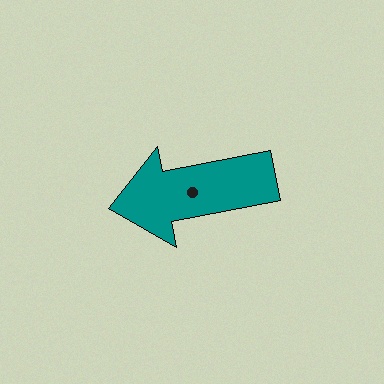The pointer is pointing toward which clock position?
Roughly 9 o'clock.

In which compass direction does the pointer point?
West.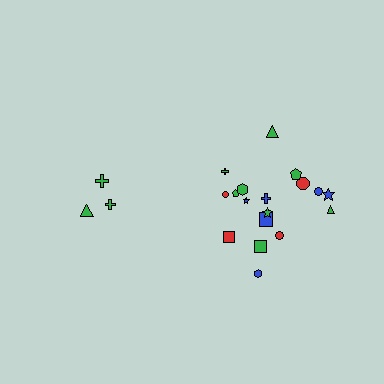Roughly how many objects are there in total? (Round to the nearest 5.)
Roughly 20 objects in total.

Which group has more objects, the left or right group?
The right group.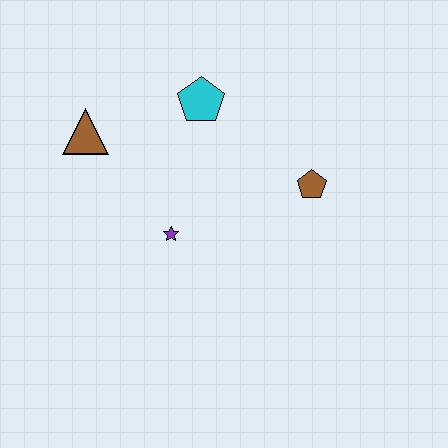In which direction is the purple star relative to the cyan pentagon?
The purple star is below the cyan pentagon.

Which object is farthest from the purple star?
The brown pentagon is farthest from the purple star.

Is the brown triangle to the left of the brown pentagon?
Yes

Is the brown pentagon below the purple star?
No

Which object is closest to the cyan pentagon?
The brown triangle is closest to the cyan pentagon.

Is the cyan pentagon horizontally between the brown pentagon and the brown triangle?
Yes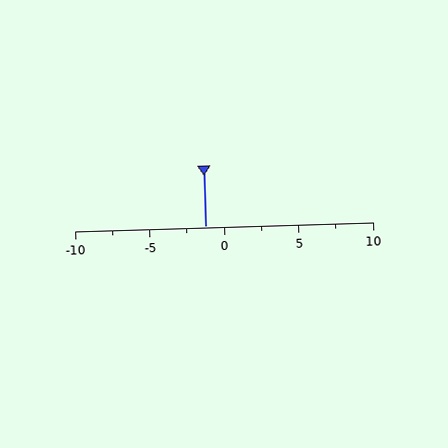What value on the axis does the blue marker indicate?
The marker indicates approximately -1.2.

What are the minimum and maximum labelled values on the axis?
The axis runs from -10 to 10.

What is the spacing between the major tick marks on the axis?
The major ticks are spaced 5 apart.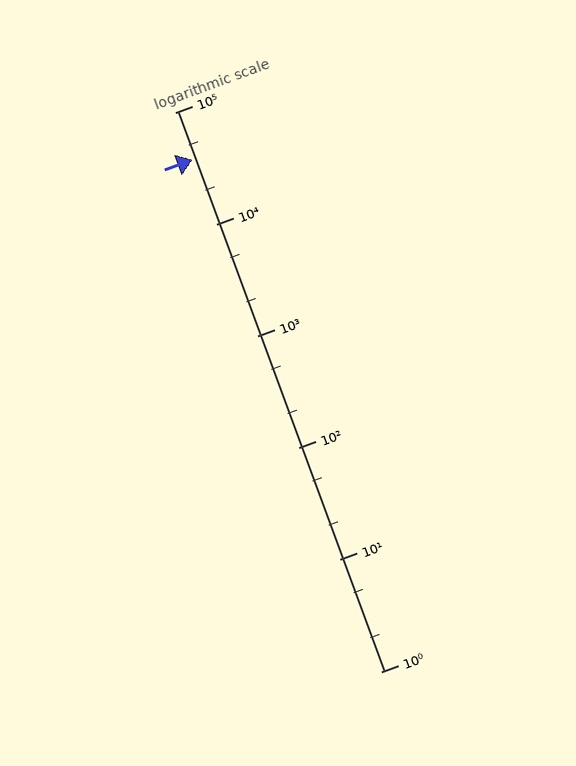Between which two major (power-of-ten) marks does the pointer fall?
The pointer is between 10000 and 100000.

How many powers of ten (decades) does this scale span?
The scale spans 5 decades, from 1 to 100000.